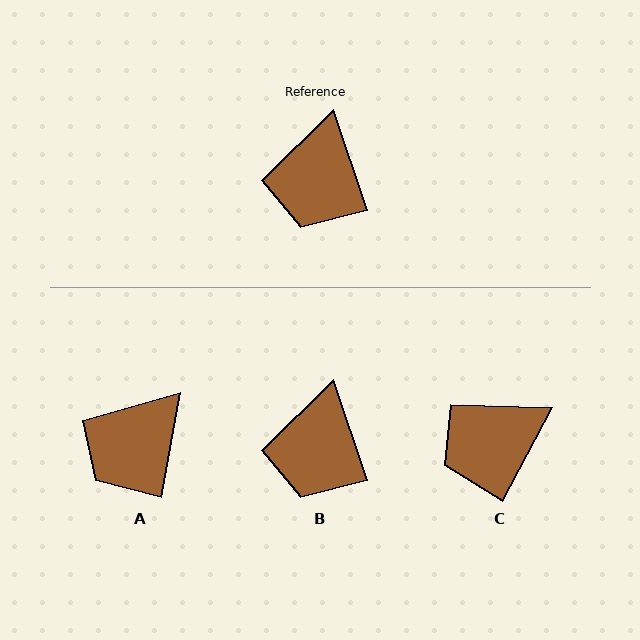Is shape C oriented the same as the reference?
No, it is off by about 46 degrees.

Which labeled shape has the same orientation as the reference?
B.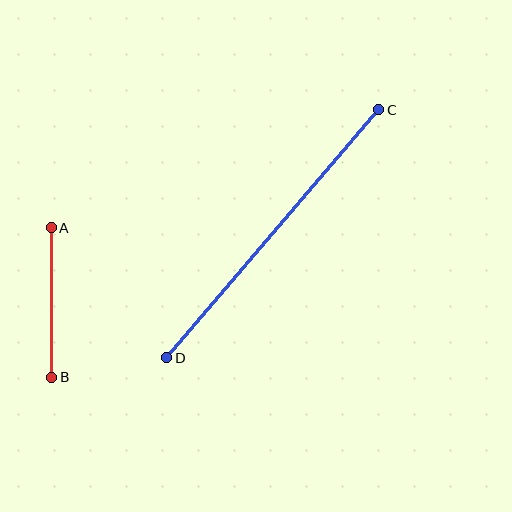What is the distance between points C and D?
The distance is approximately 326 pixels.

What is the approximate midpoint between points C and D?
The midpoint is at approximately (273, 234) pixels.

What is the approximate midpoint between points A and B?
The midpoint is at approximately (51, 302) pixels.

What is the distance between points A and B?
The distance is approximately 149 pixels.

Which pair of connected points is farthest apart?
Points C and D are farthest apart.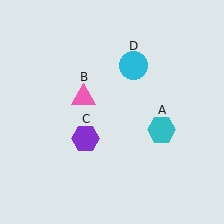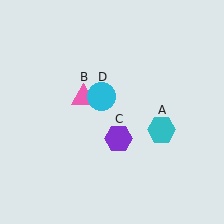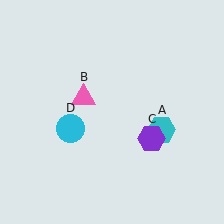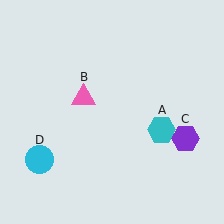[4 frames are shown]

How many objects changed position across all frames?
2 objects changed position: purple hexagon (object C), cyan circle (object D).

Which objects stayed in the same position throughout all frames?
Cyan hexagon (object A) and pink triangle (object B) remained stationary.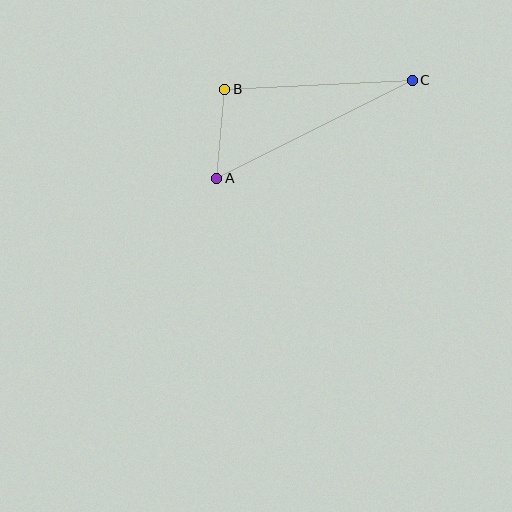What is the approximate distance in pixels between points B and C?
The distance between B and C is approximately 187 pixels.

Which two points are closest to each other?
Points A and B are closest to each other.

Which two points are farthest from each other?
Points A and C are farthest from each other.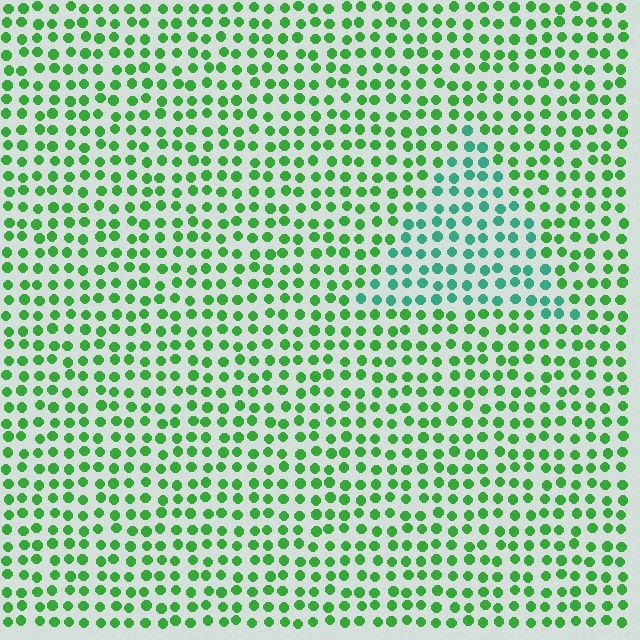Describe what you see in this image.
The image is filled with small green elements in a uniform arrangement. A triangle-shaped region is visible where the elements are tinted to a slightly different hue, forming a subtle color boundary.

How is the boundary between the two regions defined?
The boundary is defined purely by a slight shift in hue (about 40 degrees). Spacing, size, and orientation are identical on both sides.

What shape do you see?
I see a triangle.